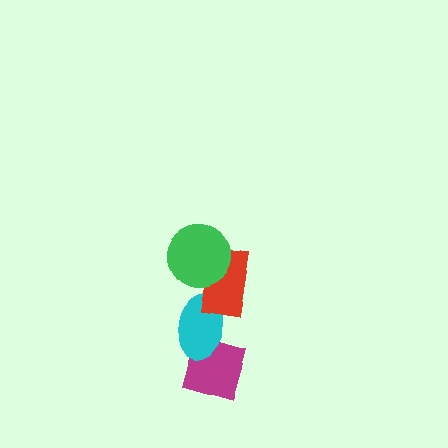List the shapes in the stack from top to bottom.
From top to bottom: the green circle, the red rectangle, the cyan ellipse, the magenta diamond.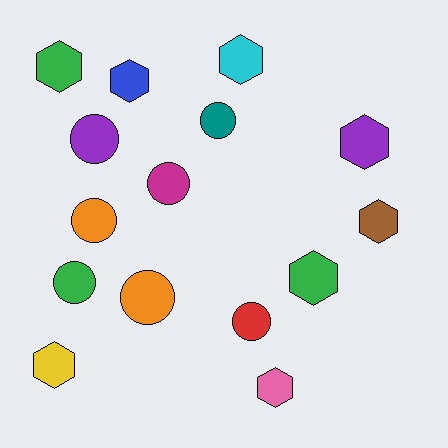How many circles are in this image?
There are 7 circles.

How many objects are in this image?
There are 15 objects.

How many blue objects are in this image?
There is 1 blue object.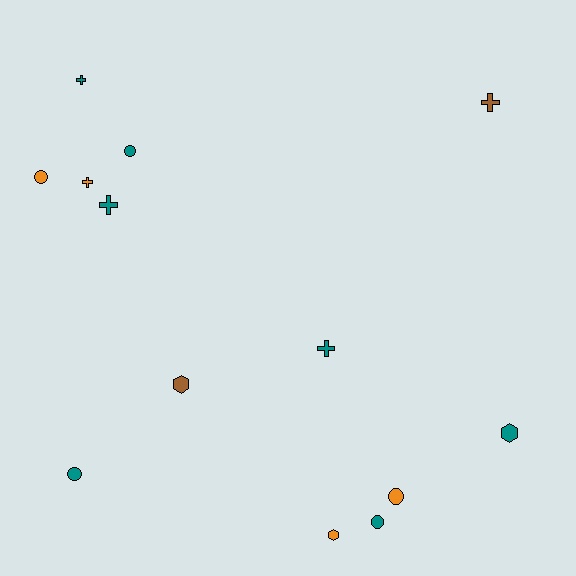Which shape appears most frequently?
Circle, with 5 objects.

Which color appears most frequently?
Teal, with 7 objects.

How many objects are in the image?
There are 13 objects.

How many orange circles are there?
There are 2 orange circles.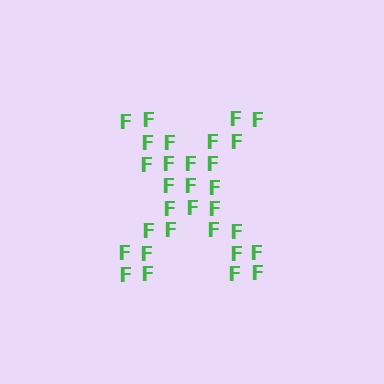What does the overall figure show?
The overall figure shows the letter X.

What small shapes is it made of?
It is made of small letter F's.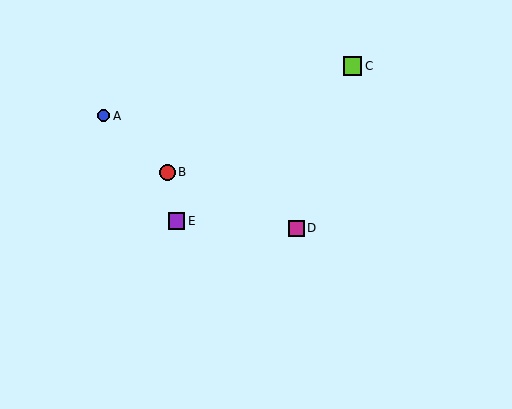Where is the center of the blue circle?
The center of the blue circle is at (104, 116).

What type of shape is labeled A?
Shape A is a blue circle.